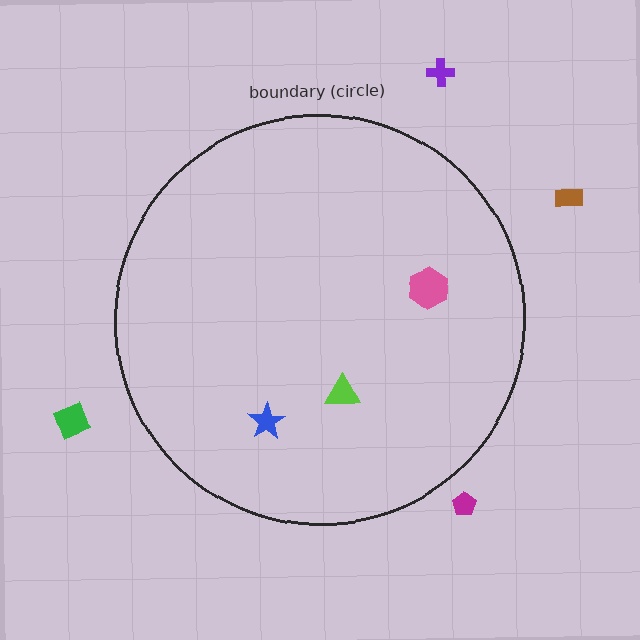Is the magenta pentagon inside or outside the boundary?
Outside.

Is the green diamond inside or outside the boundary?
Outside.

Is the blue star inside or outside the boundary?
Inside.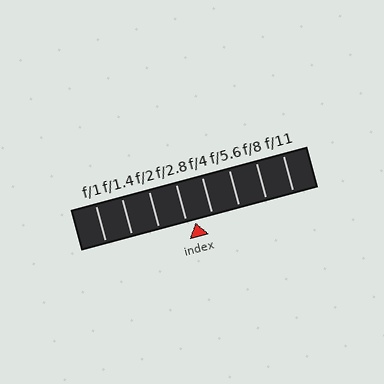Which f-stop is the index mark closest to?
The index mark is closest to f/2.8.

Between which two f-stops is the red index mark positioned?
The index mark is between f/2.8 and f/4.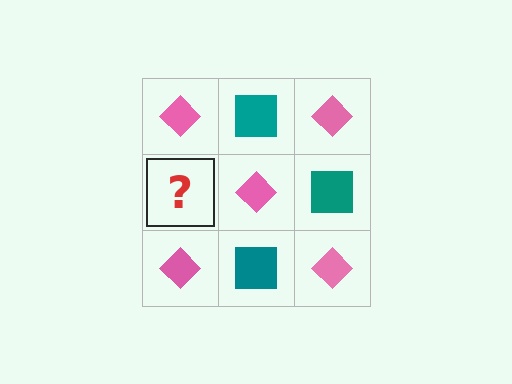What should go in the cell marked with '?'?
The missing cell should contain a teal square.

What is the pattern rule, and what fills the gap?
The rule is that it alternates pink diamond and teal square in a checkerboard pattern. The gap should be filled with a teal square.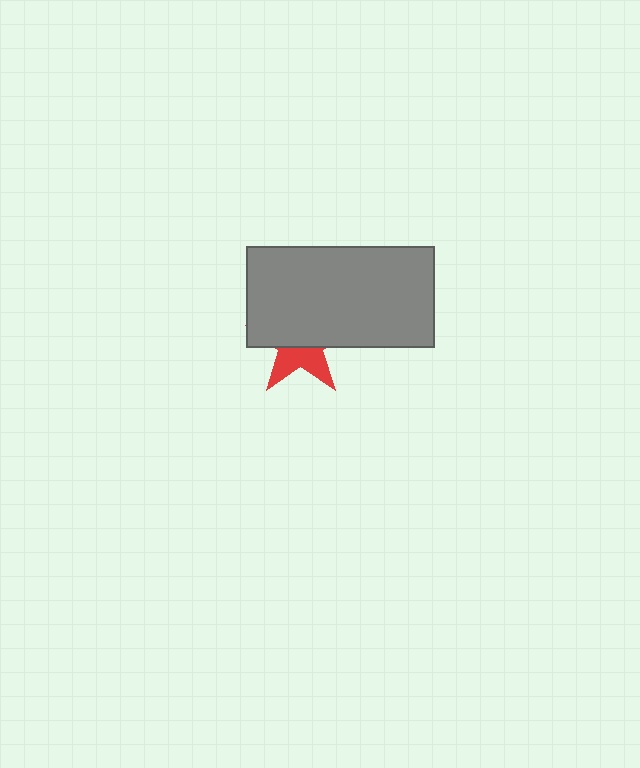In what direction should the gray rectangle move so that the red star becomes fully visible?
The gray rectangle should move up. That is the shortest direction to clear the overlap and leave the red star fully visible.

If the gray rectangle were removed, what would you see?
You would see the complete red star.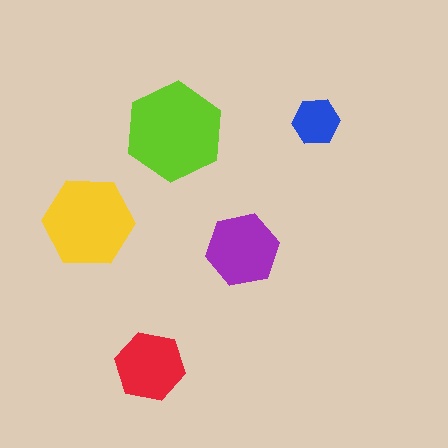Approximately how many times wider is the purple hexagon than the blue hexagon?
About 1.5 times wider.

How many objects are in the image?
There are 5 objects in the image.